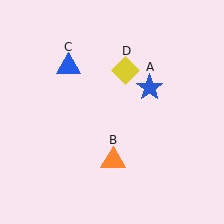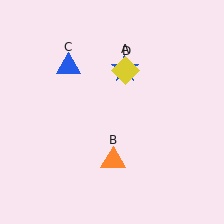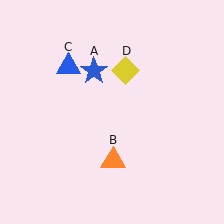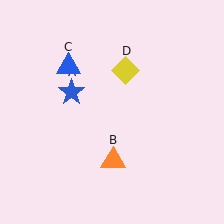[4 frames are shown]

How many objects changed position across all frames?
1 object changed position: blue star (object A).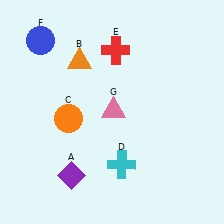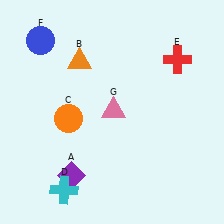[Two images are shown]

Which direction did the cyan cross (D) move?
The cyan cross (D) moved left.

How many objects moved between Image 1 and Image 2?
2 objects moved between the two images.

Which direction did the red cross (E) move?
The red cross (E) moved right.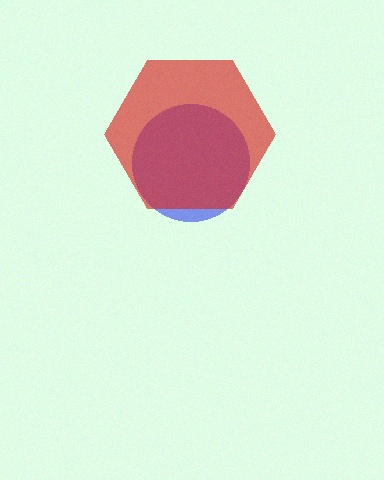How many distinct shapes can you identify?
There are 2 distinct shapes: a blue circle, a red hexagon.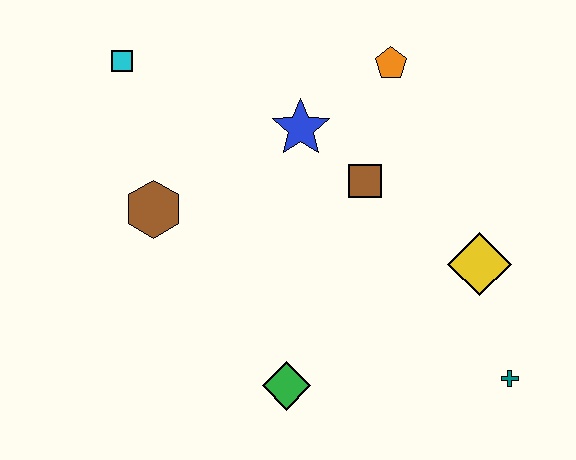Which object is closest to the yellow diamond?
The teal cross is closest to the yellow diamond.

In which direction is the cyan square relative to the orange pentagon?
The cyan square is to the left of the orange pentagon.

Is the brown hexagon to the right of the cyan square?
Yes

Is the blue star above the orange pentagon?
No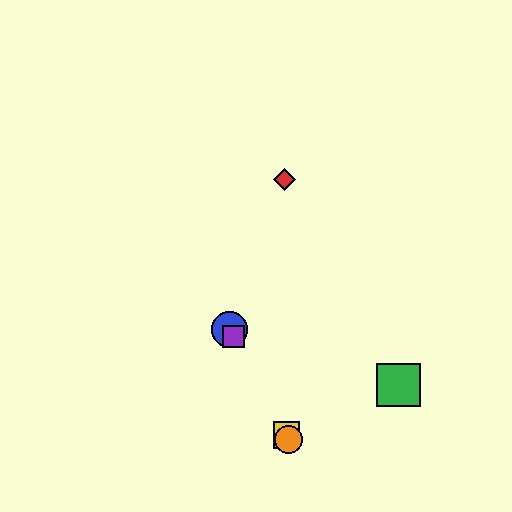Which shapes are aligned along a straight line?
The blue circle, the yellow square, the purple square, the orange circle are aligned along a straight line.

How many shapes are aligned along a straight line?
4 shapes (the blue circle, the yellow square, the purple square, the orange circle) are aligned along a straight line.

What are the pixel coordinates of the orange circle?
The orange circle is at (289, 439).